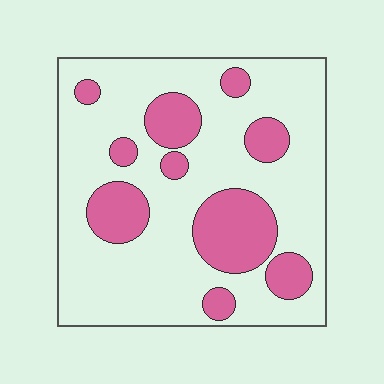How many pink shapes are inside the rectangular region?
10.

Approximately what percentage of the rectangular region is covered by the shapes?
Approximately 25%.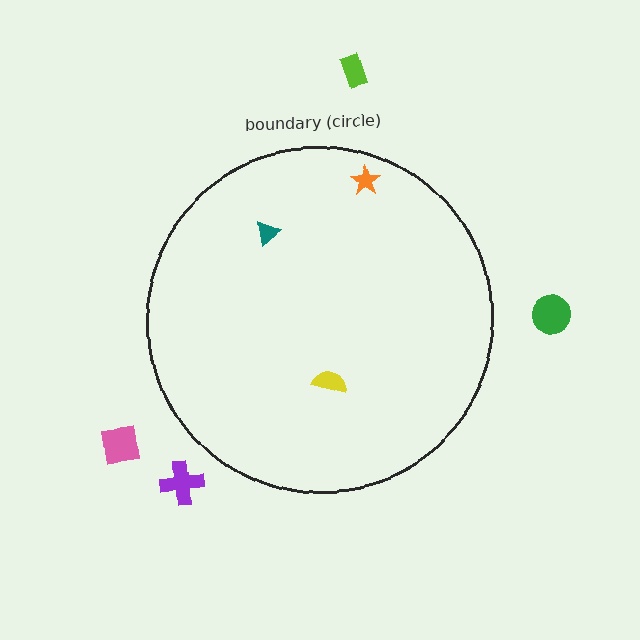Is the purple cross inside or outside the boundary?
Outside.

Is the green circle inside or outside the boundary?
Outside.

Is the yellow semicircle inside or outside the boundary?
Inside.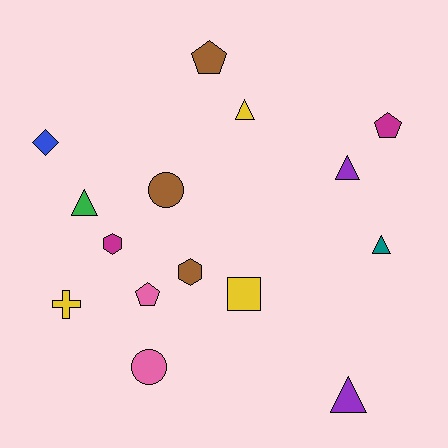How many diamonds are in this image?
There is 1 diamond.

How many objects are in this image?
There are 15 objects.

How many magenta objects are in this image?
There are 2 magenta objects.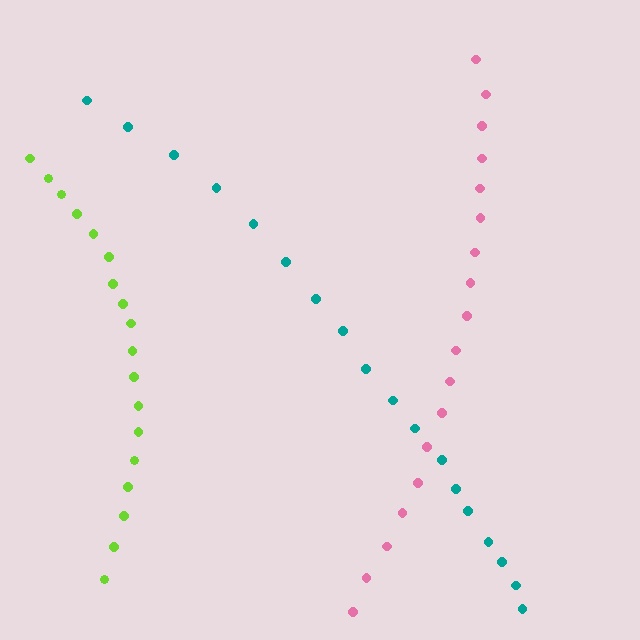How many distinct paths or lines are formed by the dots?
There are 3 distinct paths.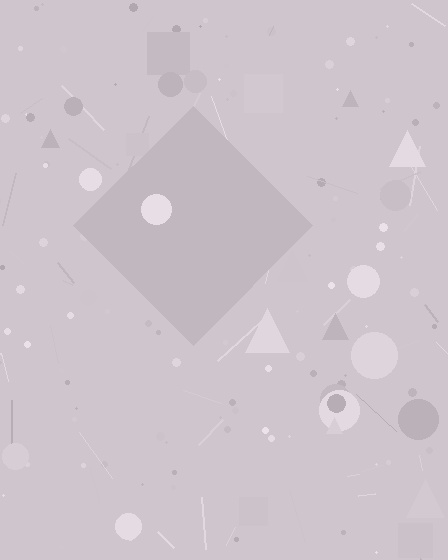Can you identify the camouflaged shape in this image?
The camouflaged shape is a diamond.